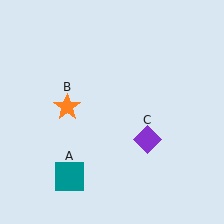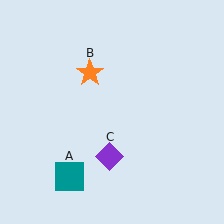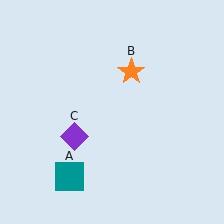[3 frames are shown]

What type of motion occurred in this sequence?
The orange star (object B), purple diamond (object C) rotated clockwise around the center of the scene.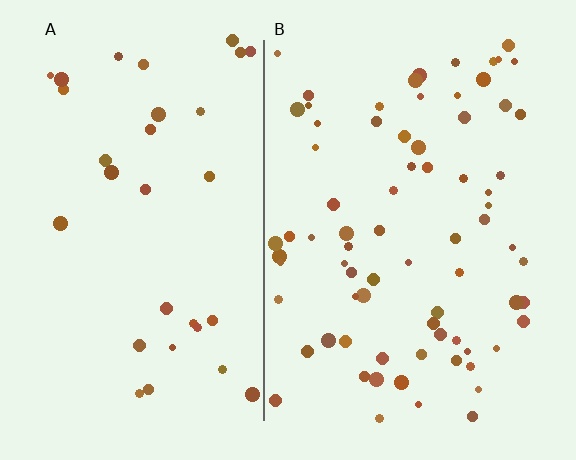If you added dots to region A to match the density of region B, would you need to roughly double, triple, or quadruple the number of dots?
Approximately double.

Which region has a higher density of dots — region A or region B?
B (the right).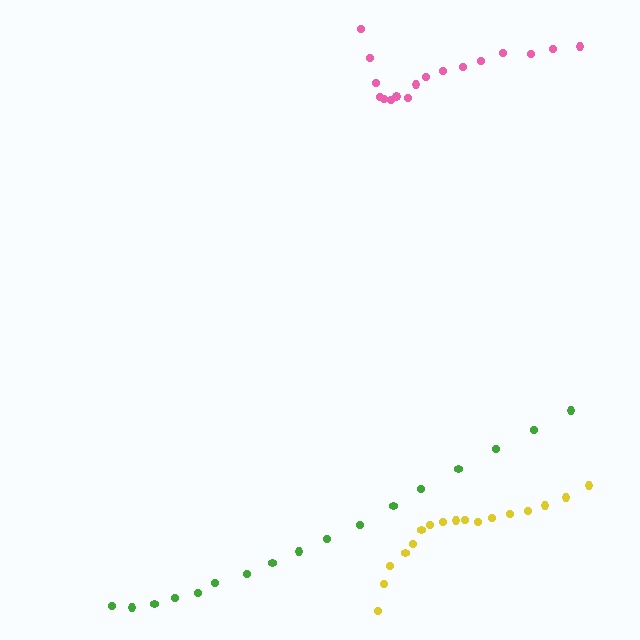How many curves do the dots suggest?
There are 3 distinct paths.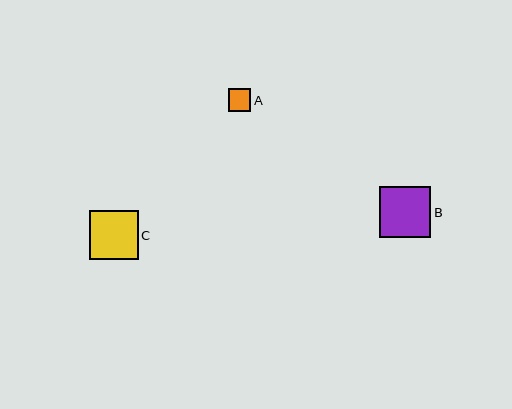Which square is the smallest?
Square A is the smallest with a size of approximately 22 pixels.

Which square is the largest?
Square B is the largest with a size of approximately 51 pixels.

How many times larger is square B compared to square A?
Square B is approximately 2.3 times the size of square A.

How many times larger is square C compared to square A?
Square C is approximately 2.2 times the size of square A.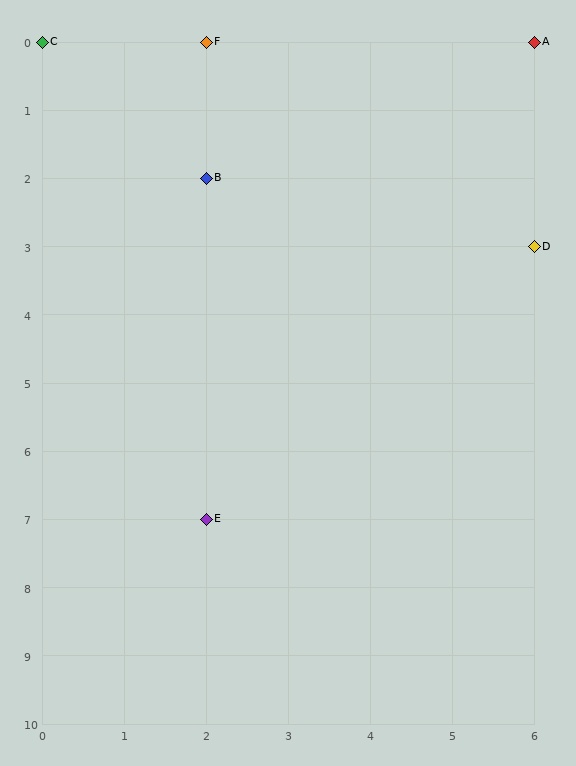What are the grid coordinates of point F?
Point F is at grid coordinates (2, 0).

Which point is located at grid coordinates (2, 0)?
Point F is at (2, 0).